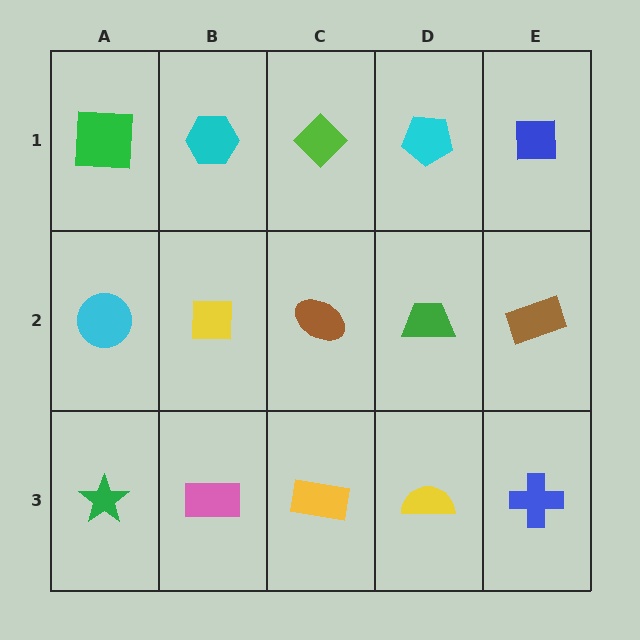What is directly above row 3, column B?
A yellow square.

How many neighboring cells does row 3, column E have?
2.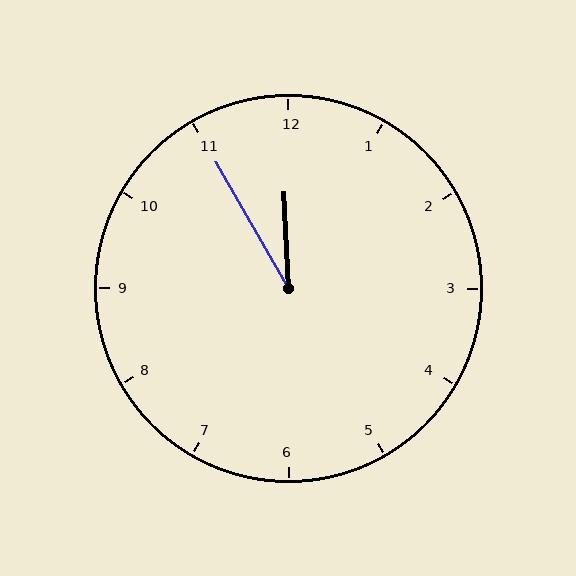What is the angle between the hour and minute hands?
Approximately 28 degrees.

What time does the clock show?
11:55.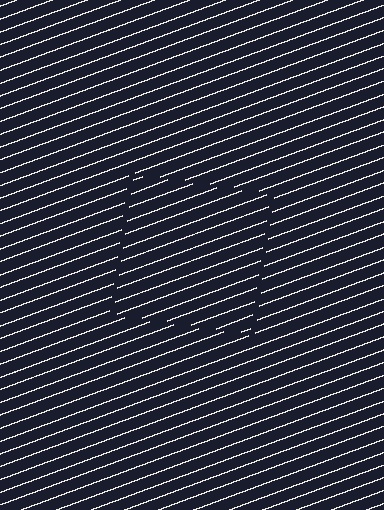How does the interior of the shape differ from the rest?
The interior of the shape contains the same grating, shifted by half a period — the contour is defined by the phase discontinuity where line-ends from the inner and outer gratings abut.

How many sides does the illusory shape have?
4 sides — the line-ends trace a square.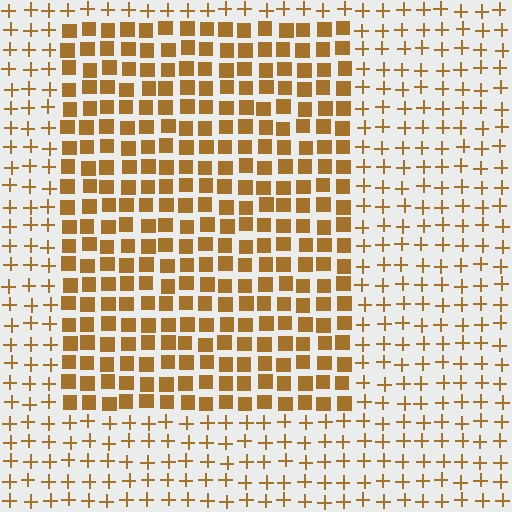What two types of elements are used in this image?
The image uses squares inside the rectangle region and plus signs outside it.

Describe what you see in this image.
The image is filled with small brown elements arranged in a uniform grid. A rectangle-shaped region contains squares, while the surrounding area contains plus signs. The boundary is defined purely by the change in element shape.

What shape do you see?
I see a rectangle.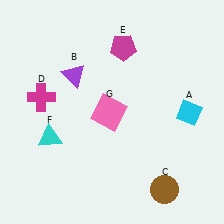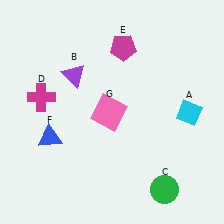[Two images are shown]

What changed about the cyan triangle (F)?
In Image 1, F is cyan. In Image 2, it changed to blue.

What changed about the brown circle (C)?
In Image 1, C is brown. In Image 2, it changed to green.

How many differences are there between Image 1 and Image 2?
There are 2 differences between the two images.